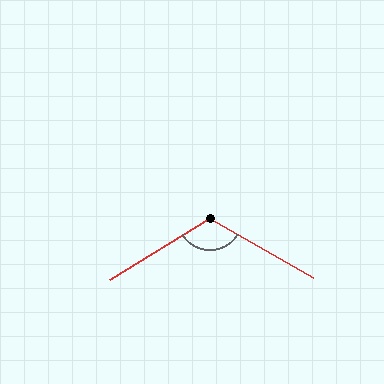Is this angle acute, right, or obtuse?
It is obtuse.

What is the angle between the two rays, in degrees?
Approximately 119 degrees.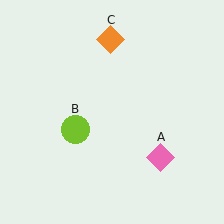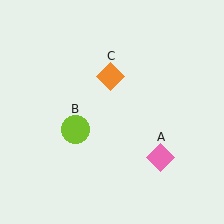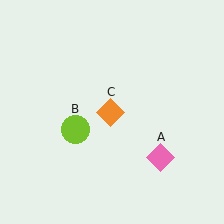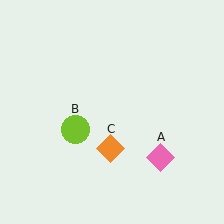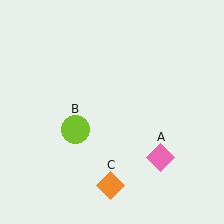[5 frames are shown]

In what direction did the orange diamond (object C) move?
The orange diamond (object C) moved down.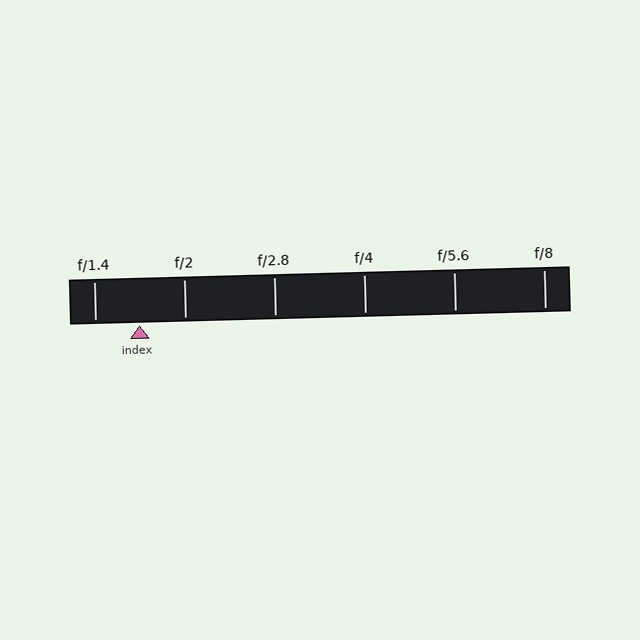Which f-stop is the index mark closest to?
The index mark is closest to f/1.4.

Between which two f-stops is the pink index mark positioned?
The index mark is between f/1.4 and f/2.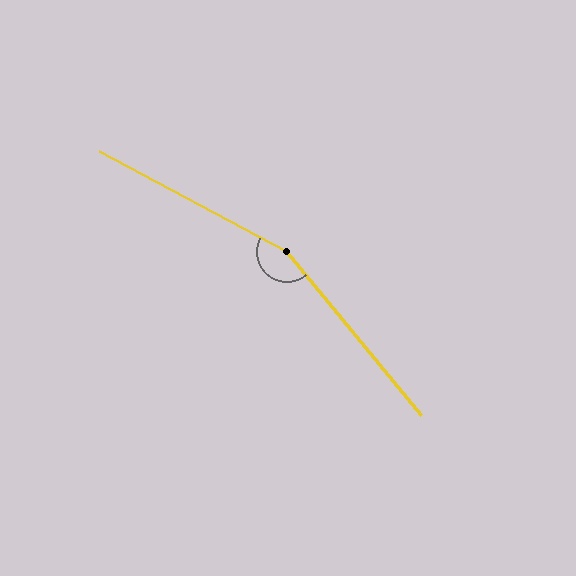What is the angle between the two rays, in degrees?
Approximately 158 degrees.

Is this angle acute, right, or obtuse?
It is obtuse.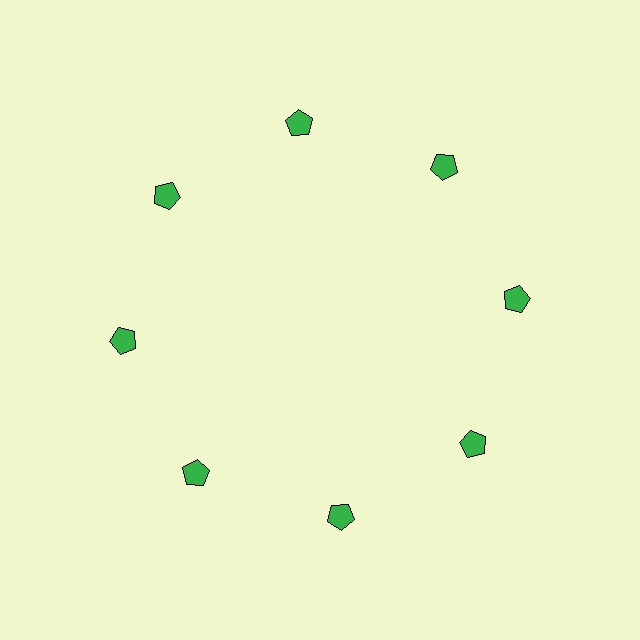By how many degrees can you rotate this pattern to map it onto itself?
The pattern maps onto itself every 45 degrees of rotation.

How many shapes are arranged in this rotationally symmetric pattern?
There are 8 shapes, arranged in 8 groups of 1.